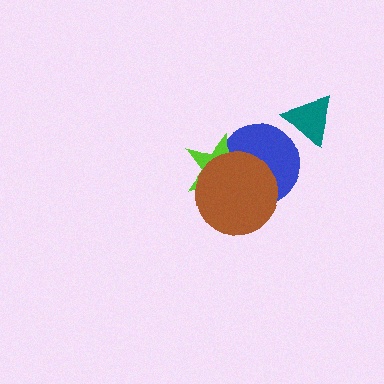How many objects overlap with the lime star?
2 objects overlap with the lime star.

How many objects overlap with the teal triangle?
0 objects overlap with the teal triangle.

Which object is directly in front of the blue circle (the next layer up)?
The lime star is directly in front of the blue circle.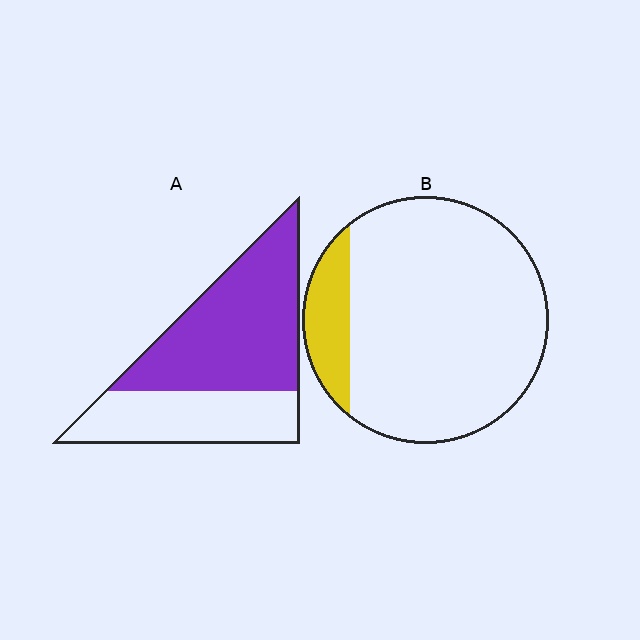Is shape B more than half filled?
No.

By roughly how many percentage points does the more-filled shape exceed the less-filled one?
By roughly 50 percentage points (A over B).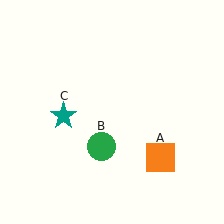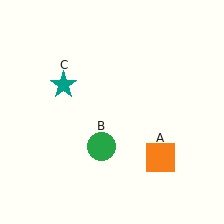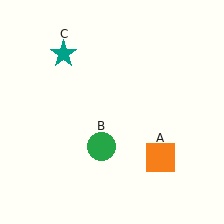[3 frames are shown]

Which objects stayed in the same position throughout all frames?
Orange square (object A) and green circle (object B) remained stationary.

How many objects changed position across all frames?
1 object changed position: teal star (object C).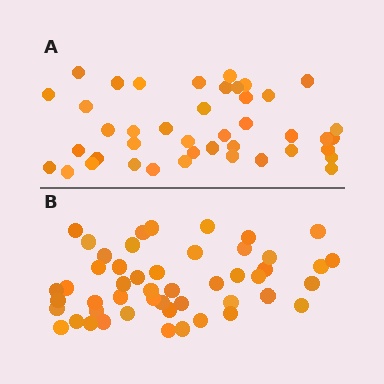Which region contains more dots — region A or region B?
Region B (the bottom region) has more dots.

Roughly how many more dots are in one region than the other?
Region B has roughly 8 or so more dots than region A.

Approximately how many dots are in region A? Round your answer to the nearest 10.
About 40 dots. (The exact count is 42, which rounds to 40.)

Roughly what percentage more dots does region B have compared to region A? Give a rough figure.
About 15% more.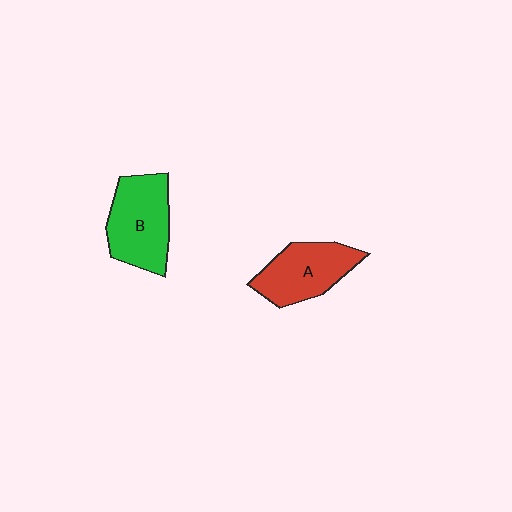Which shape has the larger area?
Shape B (green).